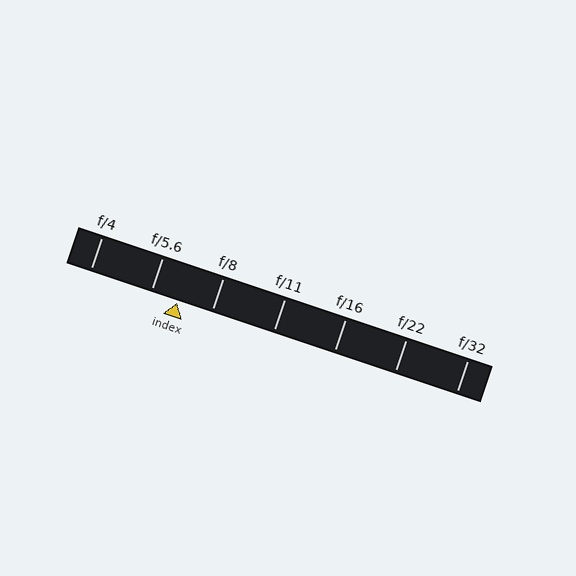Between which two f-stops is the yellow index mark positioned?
The index mark is between f/5.6 and f/8.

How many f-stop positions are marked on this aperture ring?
There are 7 f-stop positions marked.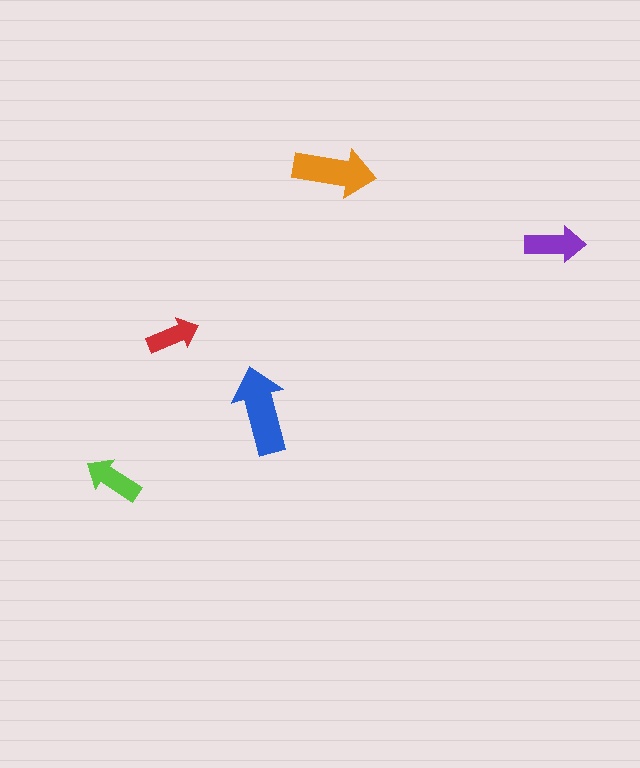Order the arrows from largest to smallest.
the blue one, the orange one, the purple one, the lime one, the red one.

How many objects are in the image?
There are 5 objects in the image.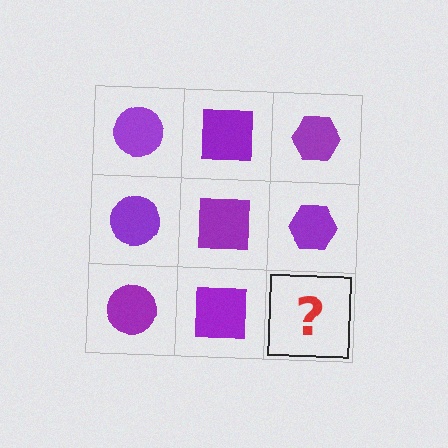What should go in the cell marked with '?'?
The missing cell should contain a purple hexagon.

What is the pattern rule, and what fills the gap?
The rule is that each column has a consistent shape. The gap should be filled with a purple hexagon.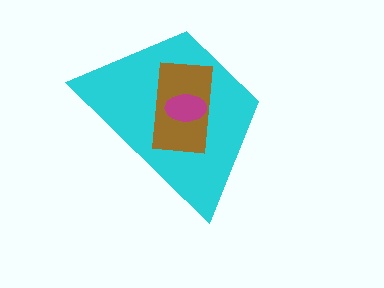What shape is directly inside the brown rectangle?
The magenta ellipse.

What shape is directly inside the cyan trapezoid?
The brown rectangle.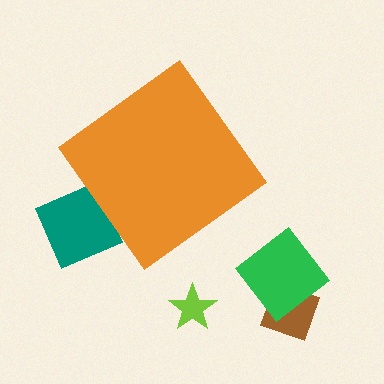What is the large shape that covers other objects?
An orange diamond.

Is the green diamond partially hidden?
No, the green diamond is fully visible.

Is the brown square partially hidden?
No, the brown square is fully visible.